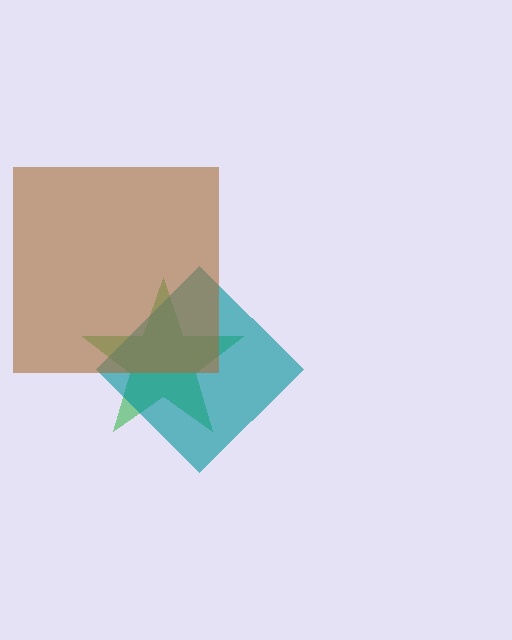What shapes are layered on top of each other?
The layered shapes are: a green star, a teal diamond, a brown square.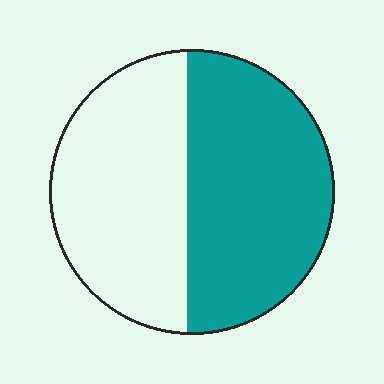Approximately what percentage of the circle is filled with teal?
Approximately 50%.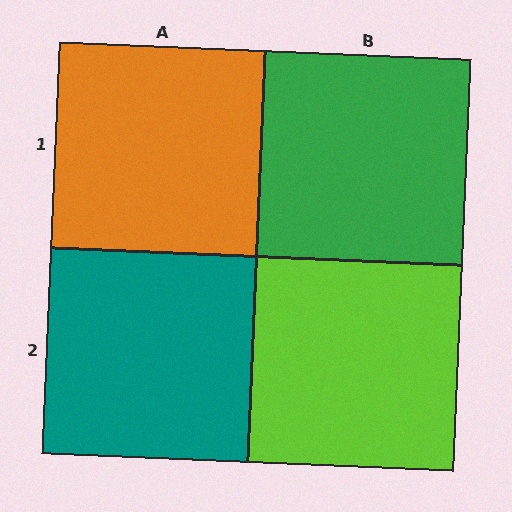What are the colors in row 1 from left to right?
Orange, green.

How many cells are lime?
1 cell is lime.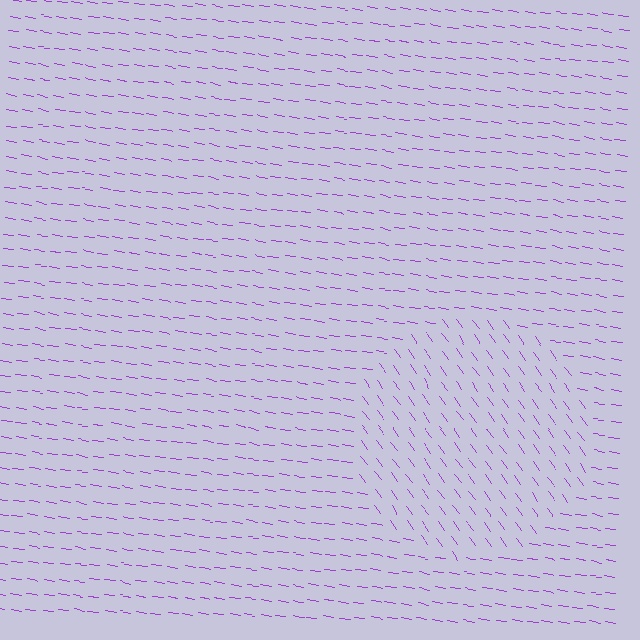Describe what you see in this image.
The image is filled with small purple line segments. A circle region in the image has lines oriented differently from the surrounding lines, creating a visible texture boundary.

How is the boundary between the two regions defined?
The boundary is defined purely by a change in line orientation (approximately 45 degrees difference). All lines are the same color and thickness.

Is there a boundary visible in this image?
Yes, there is a texture boundary formed by a change in line orientation.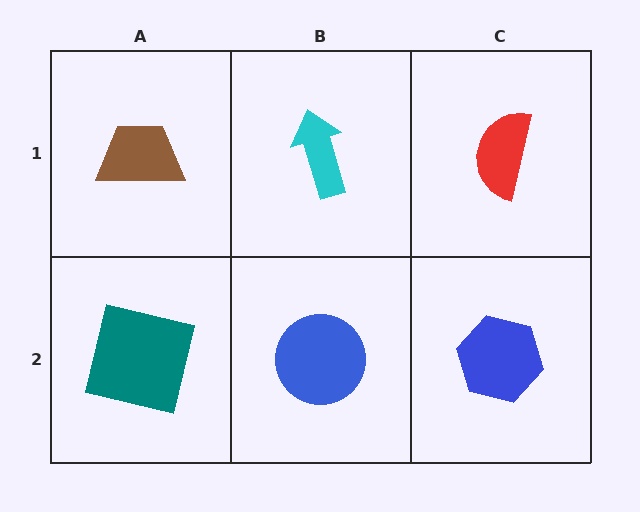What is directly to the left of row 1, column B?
A brown trapezoid.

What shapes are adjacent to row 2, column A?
A brown trapezoid (row 1, column A), a blue circle (row 2, column B).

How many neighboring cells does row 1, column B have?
3.